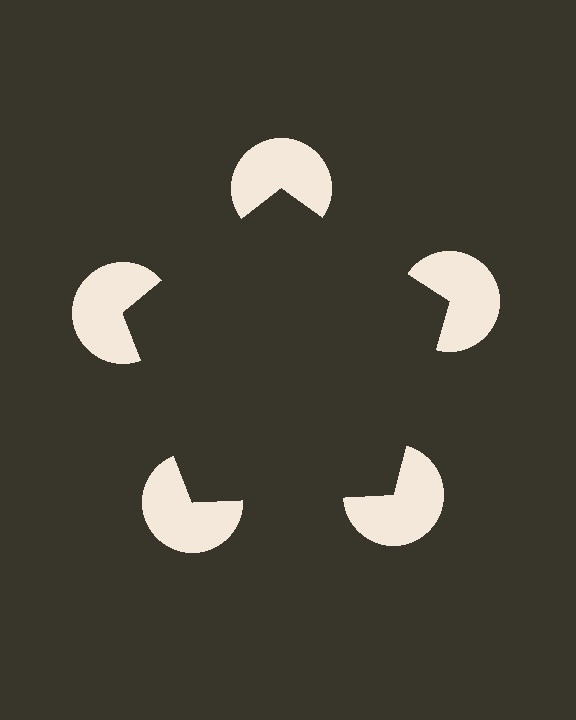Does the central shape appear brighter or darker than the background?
It typically appears slightly darker than the background, even though no actual brightness change is drawn.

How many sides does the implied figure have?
5 sides.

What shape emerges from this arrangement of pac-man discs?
An illusory pentagon — its edges are inferred from the aligned wedge cuts in the pac-man discs, not physically drawn.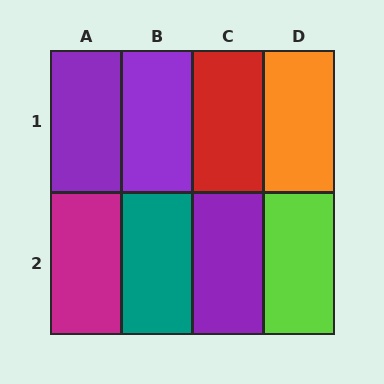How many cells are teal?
1 cell is teal.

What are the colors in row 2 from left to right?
Magenta, teal, purple, lime.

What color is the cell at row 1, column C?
Red.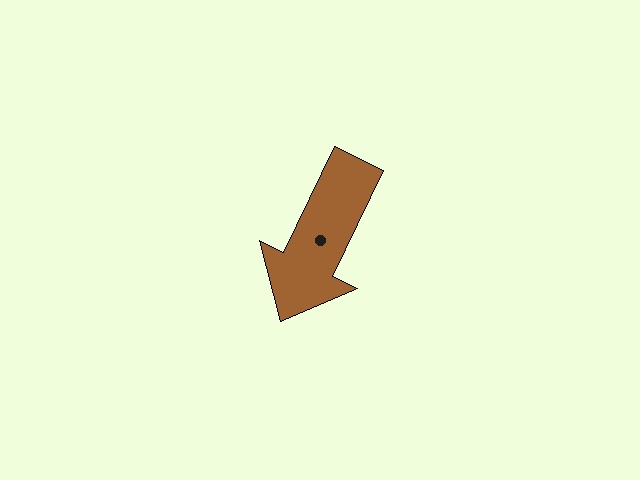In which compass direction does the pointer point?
Southwest.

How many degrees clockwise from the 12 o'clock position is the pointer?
Approximately 206 degrees.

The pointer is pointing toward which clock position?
Roughly 7 o'clock.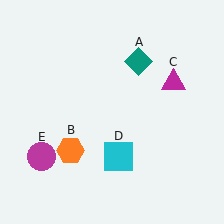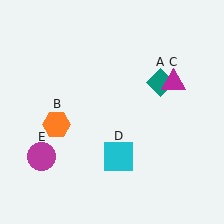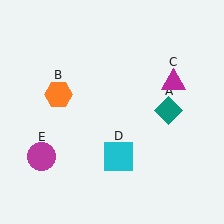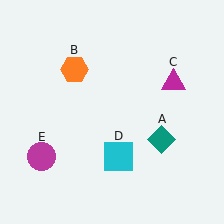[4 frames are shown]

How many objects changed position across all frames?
2 objects changed position: teal diamond (object A), orange hexagon (object B).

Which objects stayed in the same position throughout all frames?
Magenta triangle (object C) and cyan square (object D) and magenta circle (object E) remained stationary.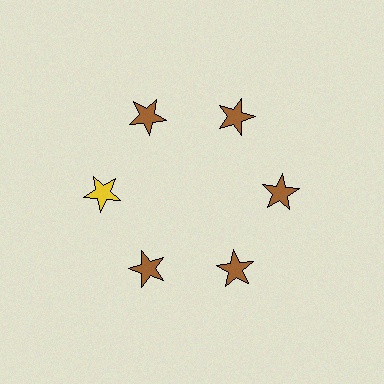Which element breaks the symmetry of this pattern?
The yellow star at roughly the 9 o'clock position breaks the symmetry. All other shapes are brown stars.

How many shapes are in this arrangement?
There are 6 shapes arranged in a ring pattern.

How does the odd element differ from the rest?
It has a different color: yellow instead of brown.